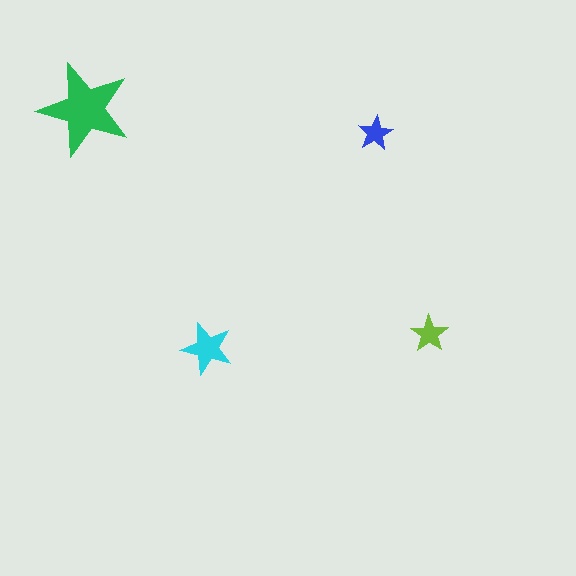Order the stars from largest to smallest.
the green one, the cyan one, the lime one, the blue one.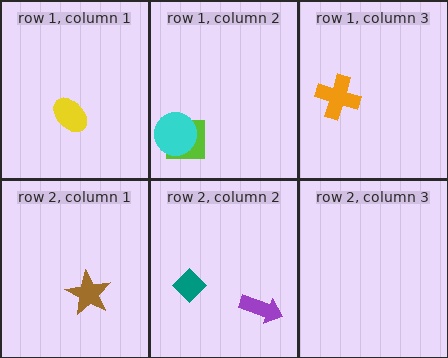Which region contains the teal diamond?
The row 2, column 2 region.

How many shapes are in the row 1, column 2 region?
2.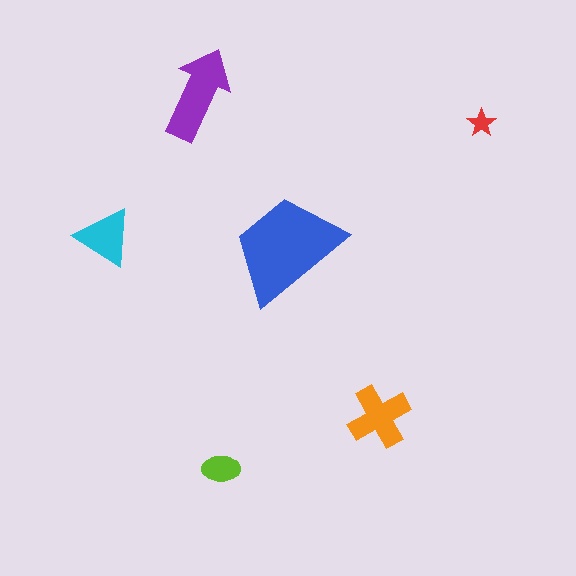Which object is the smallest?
The red star.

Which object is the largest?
The blue trapezoid.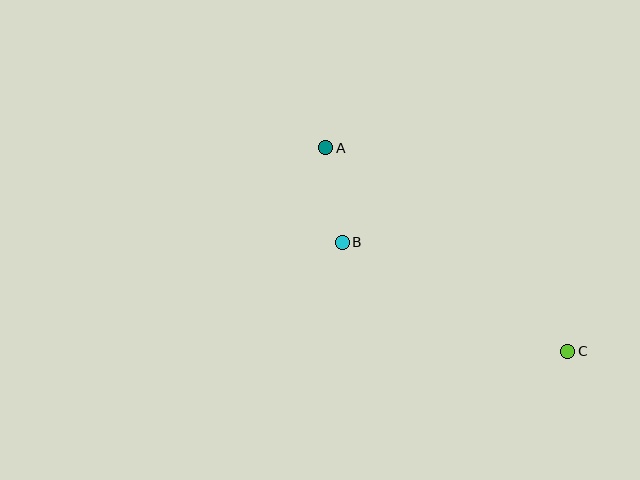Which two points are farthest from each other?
Points A and C are farthest from each other.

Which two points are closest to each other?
Points A and B are closest to each other.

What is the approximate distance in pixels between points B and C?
The distance between B and C is approximately 250 pixels.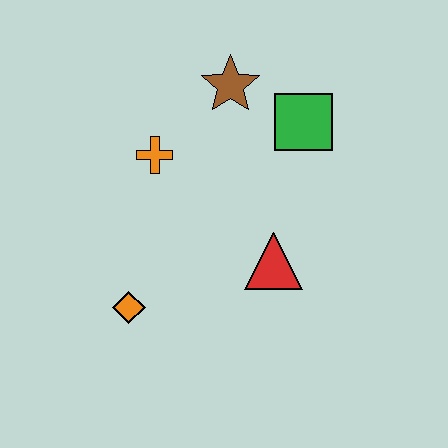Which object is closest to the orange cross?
The brown star is closest to the orange cross.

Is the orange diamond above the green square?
No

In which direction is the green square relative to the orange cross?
The green square is to the right of the orange cross.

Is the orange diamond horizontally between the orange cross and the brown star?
No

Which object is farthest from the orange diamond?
The green square is farthest from the orange diamond.